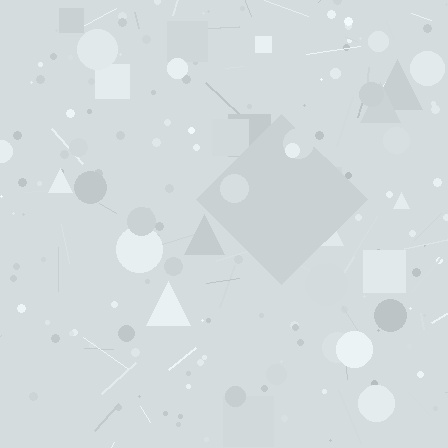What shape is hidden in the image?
A diamond is hidden in the image.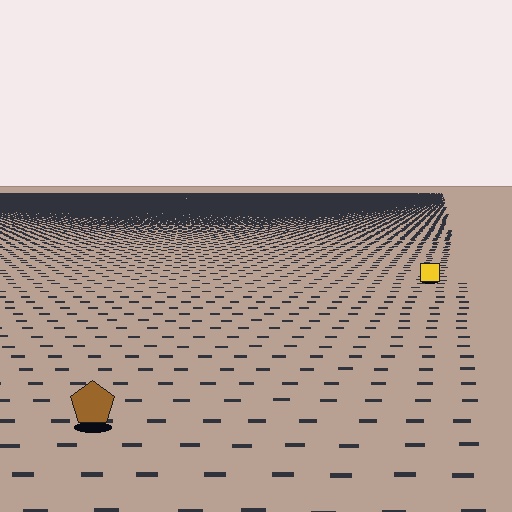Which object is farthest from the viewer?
The yellow square is farthest from the viewer. It appears smaller and the ground texture around it is denser.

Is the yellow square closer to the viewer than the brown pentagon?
No. The brown pentagon is closer — you can tell from the texture gradient: the ground texture is coarser near it.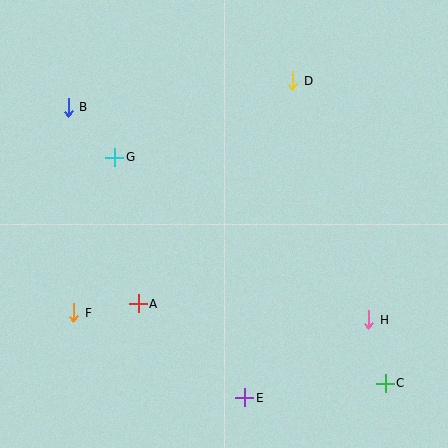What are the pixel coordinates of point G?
Point G is at (115, 157).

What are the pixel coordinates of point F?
Point F is at (74, 313).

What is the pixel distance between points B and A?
The distance between B and A is 208 pixels.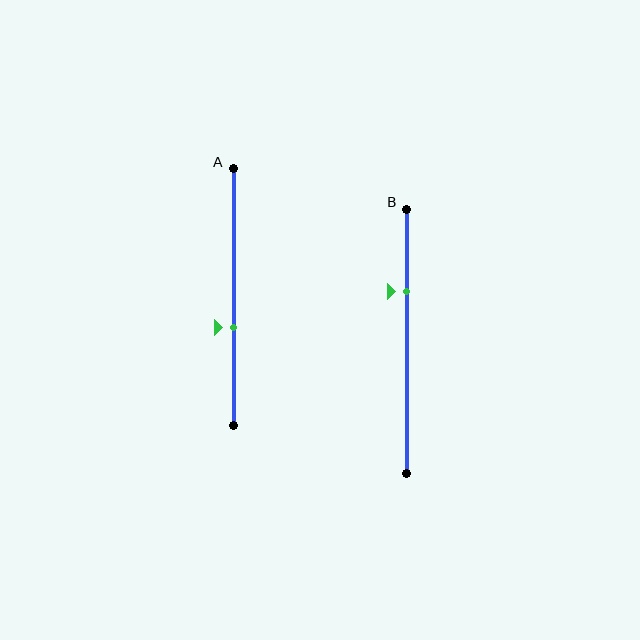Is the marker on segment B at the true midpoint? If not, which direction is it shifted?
No, the marker on segment B is shifted upward by about 19% of the segment length.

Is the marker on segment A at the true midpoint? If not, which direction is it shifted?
No, the marker on segment A is shifted downward by about 12% of the segment length.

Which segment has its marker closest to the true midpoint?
Segment A has its marker closest to the true midpoint.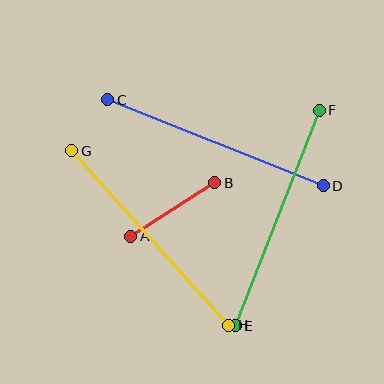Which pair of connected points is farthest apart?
Points G and H are farthest apart.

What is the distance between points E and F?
The distance is approximately 231 pixels.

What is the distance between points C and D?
The distance is approximately 232 pixels.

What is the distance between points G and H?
The distance is approximately 235 pixels.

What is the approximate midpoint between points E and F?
The midpoint is at approximately (277, 218) pixels.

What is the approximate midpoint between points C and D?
The midpoint is at approximately (215, 143) pixels.